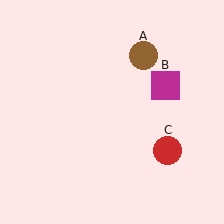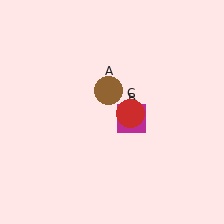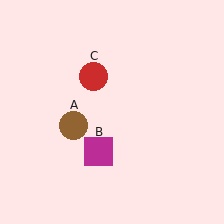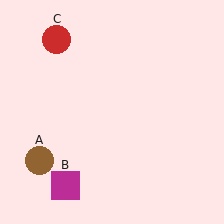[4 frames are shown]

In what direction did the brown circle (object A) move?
The brown circle (object A) moved down and to the left.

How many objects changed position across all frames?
3 objects changed position: brown circle (object A), magenta square (object B), red circle (object C).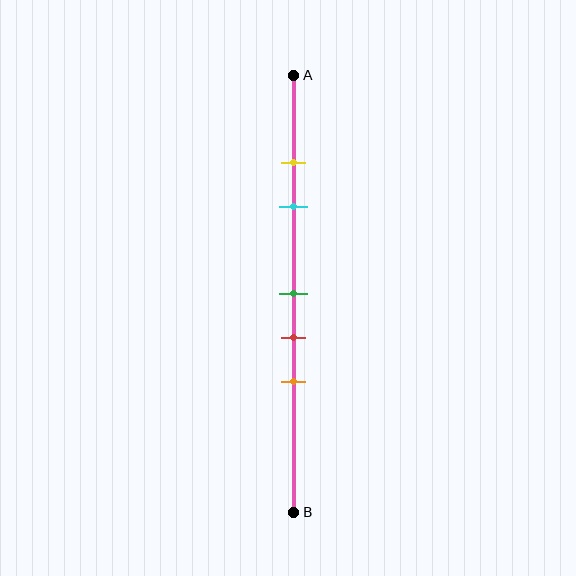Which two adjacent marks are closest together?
The yellow and cyan marks are the closest adjacent pair.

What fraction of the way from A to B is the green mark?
The green mark is approximately 50% (0.5) of the way from A to B.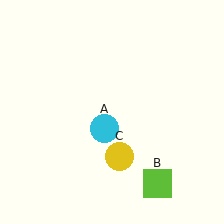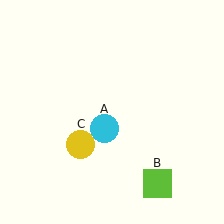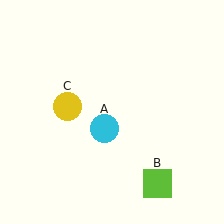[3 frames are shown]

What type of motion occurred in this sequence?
The yellow circle (object C) rotated clockwise around the center of the scene.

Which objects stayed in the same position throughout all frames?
Cyan circle (object A) and lime square (object B) remained stationary.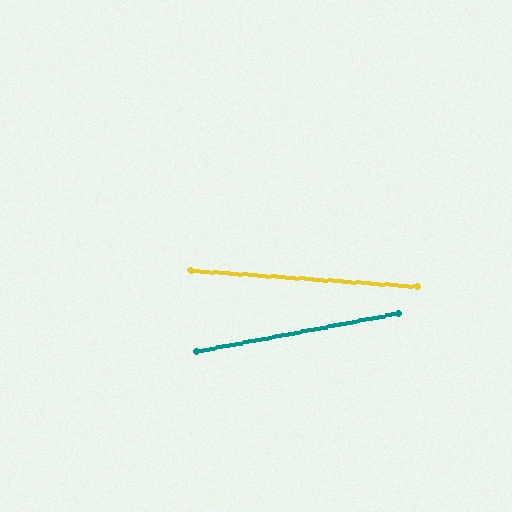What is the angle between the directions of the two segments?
Approximately 15 degrees.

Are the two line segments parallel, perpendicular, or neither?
Neither parallel nor perpendicular — they differ by about 15°.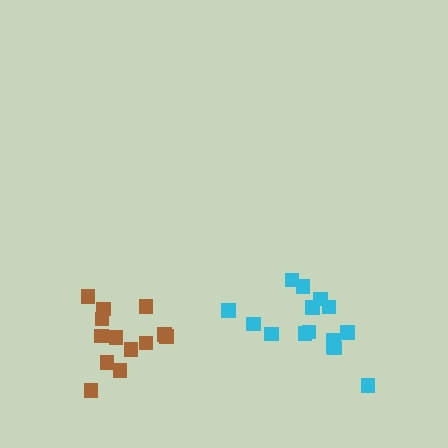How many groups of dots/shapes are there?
There are 2 groups.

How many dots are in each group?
Group 1: 15 dots, Group 2: 13 dots (28 total).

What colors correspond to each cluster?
The clusters are colored: cyan, brown.